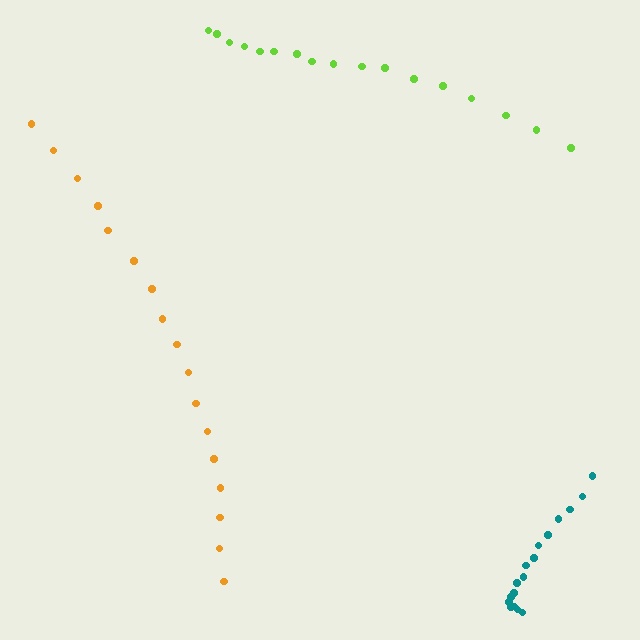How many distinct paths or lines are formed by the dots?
There are 3 distinct paths.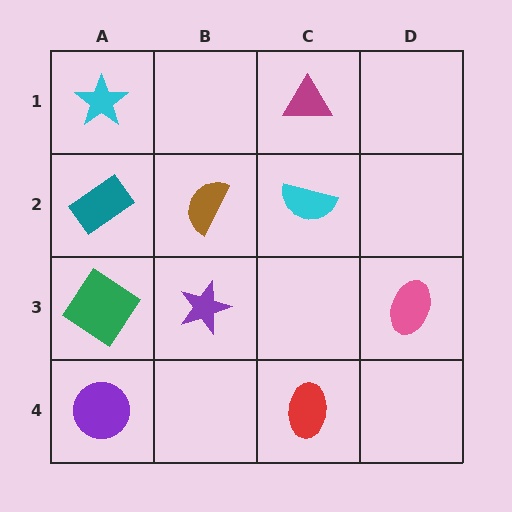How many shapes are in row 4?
2 shapes.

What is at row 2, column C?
A cyan semicircle.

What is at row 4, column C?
A red ellipse.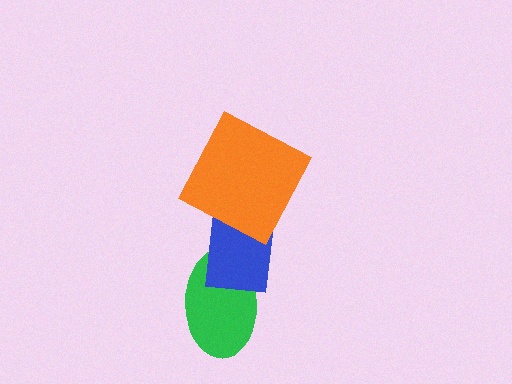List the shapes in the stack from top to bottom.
From top to bottom: the orange square, the blue rectangle, the green ellipse.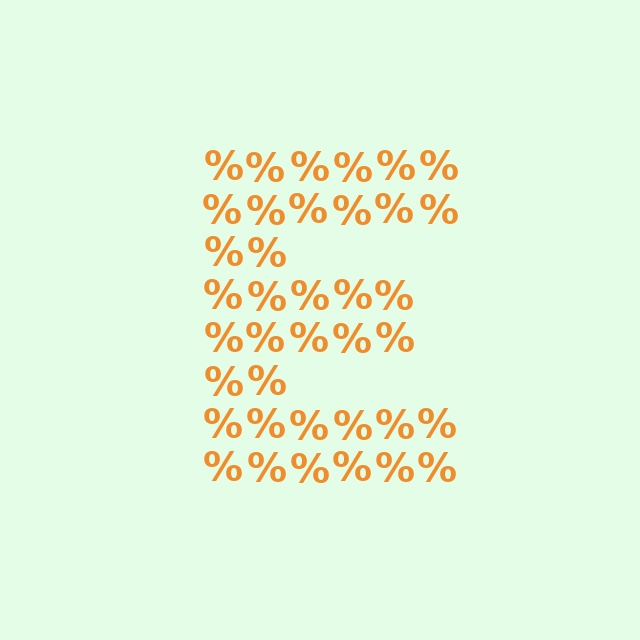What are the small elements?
The small elements are percent signs.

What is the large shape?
The large shape is the letter E.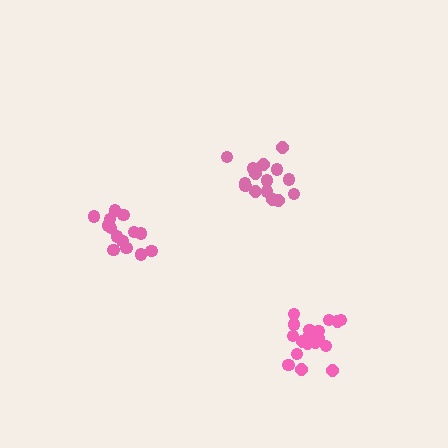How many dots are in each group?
Group 1: 16 dots, Group 2: 14 dots, Group 3: 20 dots (50 total).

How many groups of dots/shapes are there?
There are 3 groups.